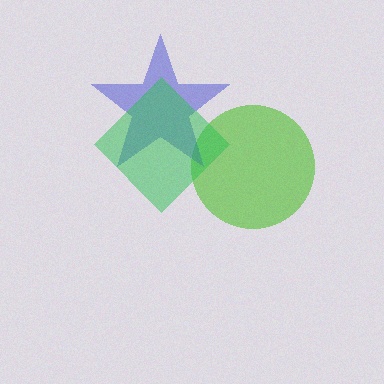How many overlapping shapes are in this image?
There are 3 overlapping shapes in the image.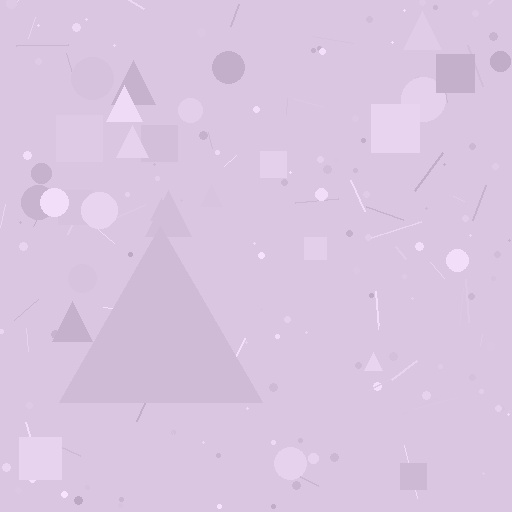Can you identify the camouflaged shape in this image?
The camouflaged shape is a triangle.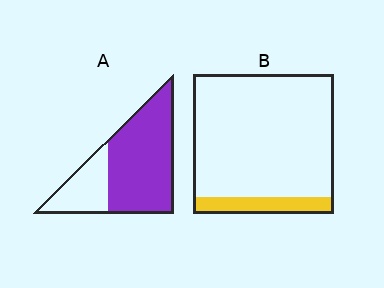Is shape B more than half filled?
No.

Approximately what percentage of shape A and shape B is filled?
A is approximately 70% and B is approximately 10%.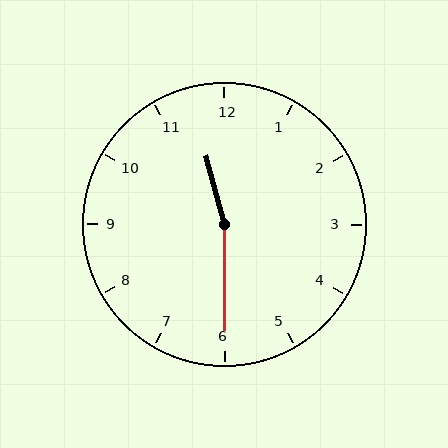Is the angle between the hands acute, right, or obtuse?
It is obtuse.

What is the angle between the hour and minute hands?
Approximately 165 degrees.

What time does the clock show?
11:30.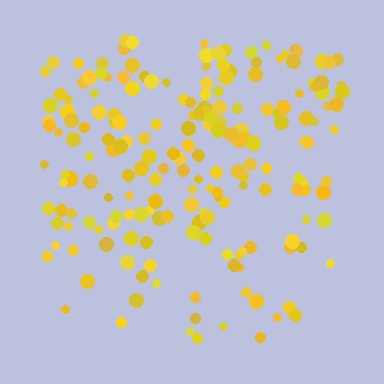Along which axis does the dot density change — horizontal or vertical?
Vertical.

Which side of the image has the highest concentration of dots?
The top.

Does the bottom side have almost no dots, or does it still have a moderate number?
Still a moderate number, just noticeably fewer than the top.